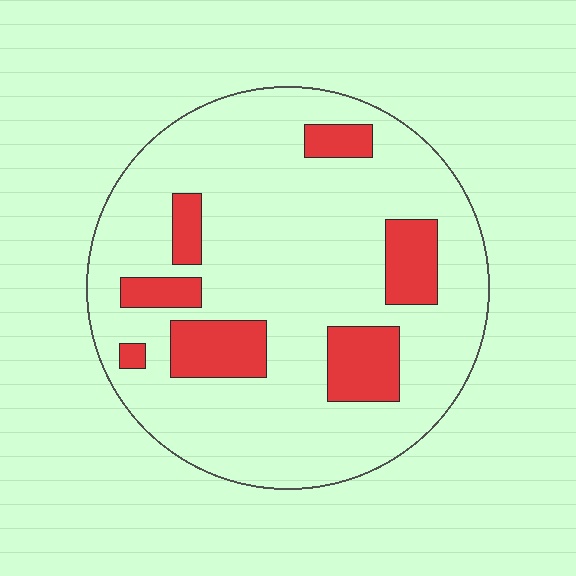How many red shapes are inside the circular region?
7.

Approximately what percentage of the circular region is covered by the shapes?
Approximately 20%.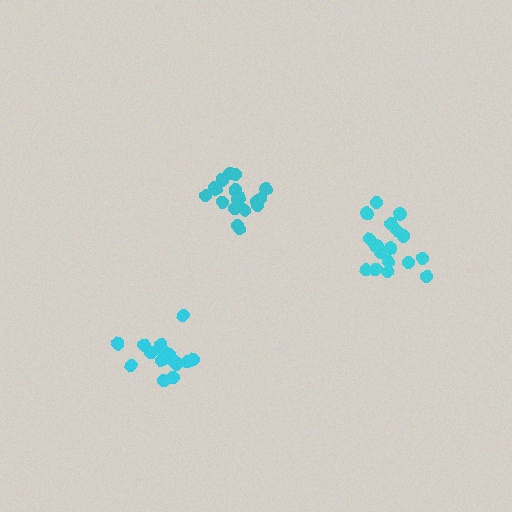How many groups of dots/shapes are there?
There are 3 groups.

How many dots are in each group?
Group 1: 17 dots, Group 2: 16 dots, Group 3: 18 dots (51 total).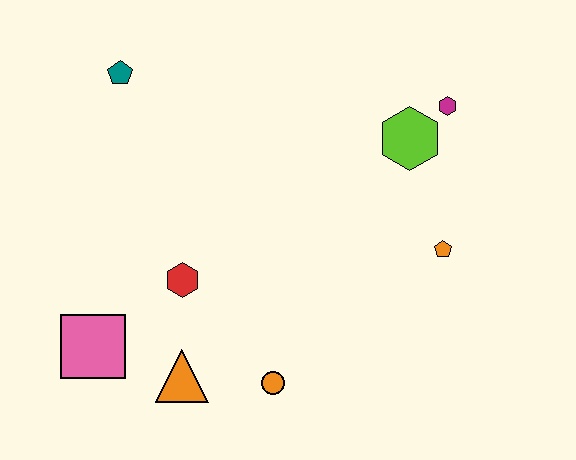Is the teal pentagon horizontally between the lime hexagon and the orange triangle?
No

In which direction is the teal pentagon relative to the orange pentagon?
The teal pentagon is to the left of the orange pentagon.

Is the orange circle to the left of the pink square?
No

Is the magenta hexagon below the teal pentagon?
Yes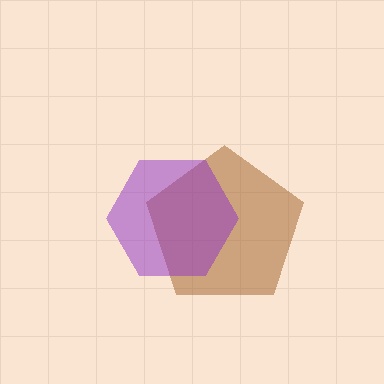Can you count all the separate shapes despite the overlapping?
Yes, there are 2 separate shapes.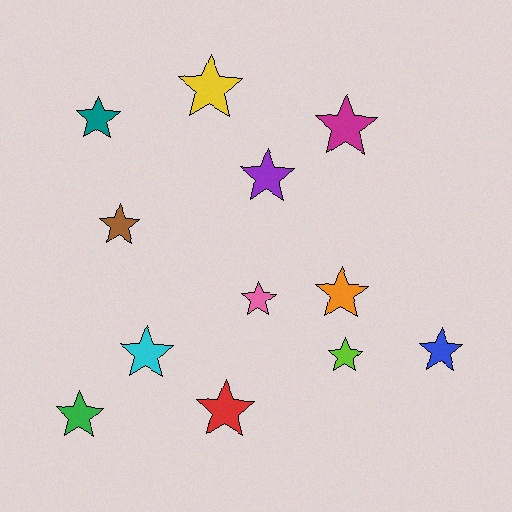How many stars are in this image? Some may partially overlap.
There are 12 stars.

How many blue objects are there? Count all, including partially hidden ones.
There is 1 blue object.